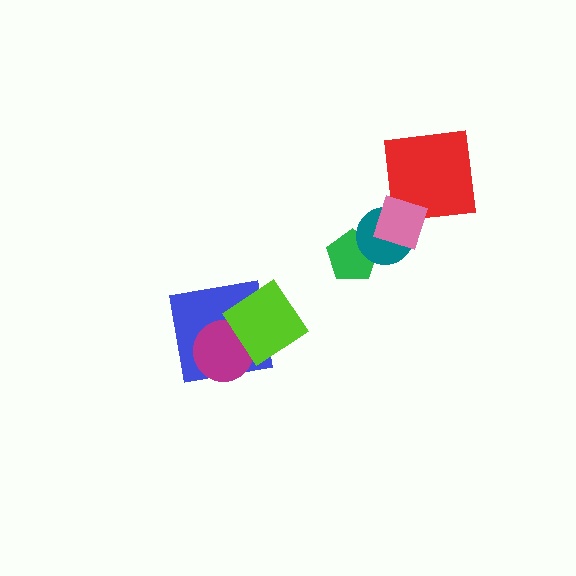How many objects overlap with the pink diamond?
2 objects overlap with the pink diamond.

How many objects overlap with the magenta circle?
2 objects overlap with the magenta circle.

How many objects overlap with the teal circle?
2 objects overlap with the teal circle.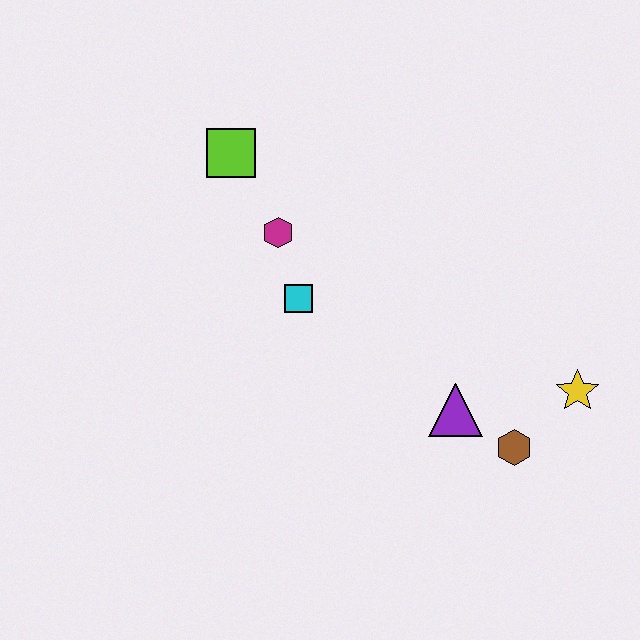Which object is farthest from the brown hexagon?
The lime square is farthest from the brown hexagon.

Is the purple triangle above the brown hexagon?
Yes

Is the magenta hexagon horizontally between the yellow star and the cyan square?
No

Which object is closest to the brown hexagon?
The purple triangle is closest to the brown hexagon.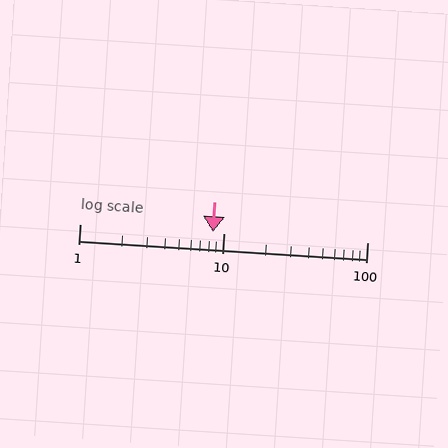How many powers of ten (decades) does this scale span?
The scale spans 2 decades, from 1 to 100.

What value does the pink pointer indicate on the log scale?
The pointer indicates approximately 8.5.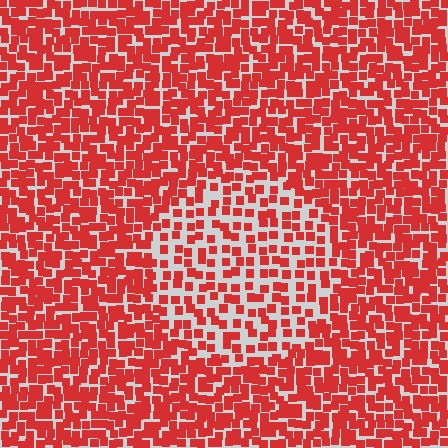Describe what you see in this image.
The image contains small red elements arranged at two different densities. A circle-shaped region is visible where the elements are less densely packed than the surrounding area.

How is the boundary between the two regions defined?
The boundary is defined by a change in element density (approximately 1.9x ratio). All elements are the same color, size, and shape.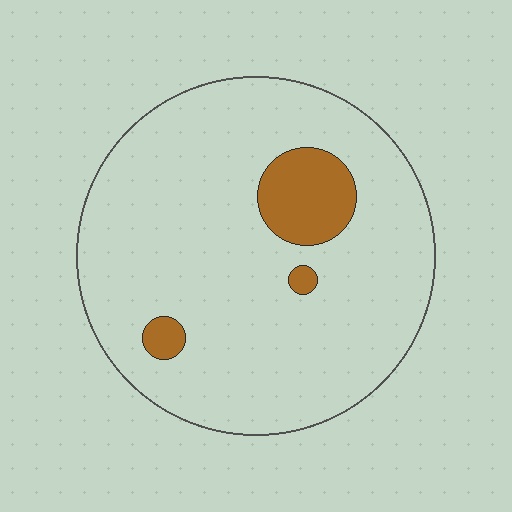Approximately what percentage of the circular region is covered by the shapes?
Approximately 10%.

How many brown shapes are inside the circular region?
3.